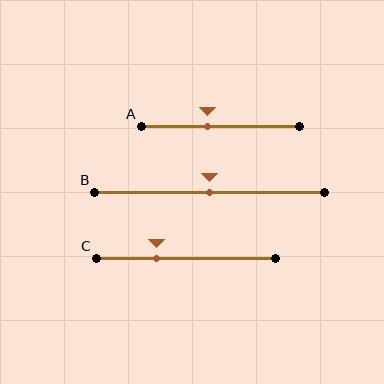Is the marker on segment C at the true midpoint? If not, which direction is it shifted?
No, the marker on segment C is shifted to the left by about 16% of the segment length.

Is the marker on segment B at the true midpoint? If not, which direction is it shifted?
Yes, the marker on segment B is at the true midpoint.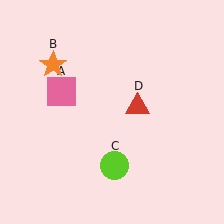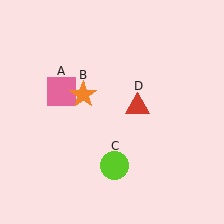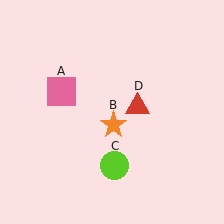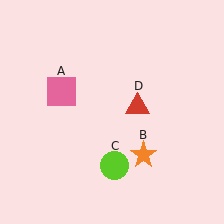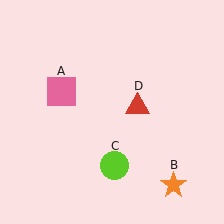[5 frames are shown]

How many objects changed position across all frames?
1 object changed position: orange star (object B).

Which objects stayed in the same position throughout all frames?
Pink square (object A) and lime circle (object C) and red triangle (object D) remained stationary.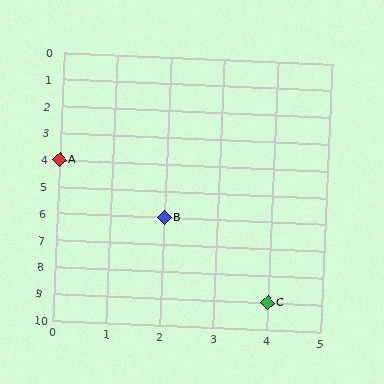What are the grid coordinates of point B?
Point B is at grid coordinates (2, 6).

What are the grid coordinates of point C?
Point C is at grid coordinates (4, 9).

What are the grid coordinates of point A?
Point A is at grid coordinates (0, 4).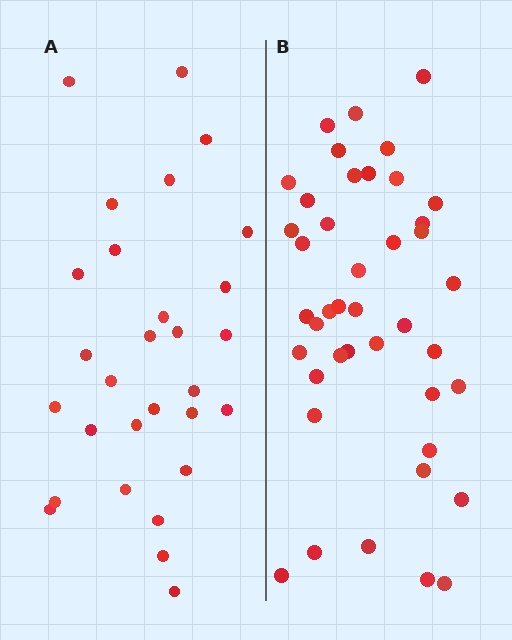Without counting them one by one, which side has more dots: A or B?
Region B (the right region) has more dots.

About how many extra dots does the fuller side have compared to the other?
Region B has approximately 15 more dots than region A.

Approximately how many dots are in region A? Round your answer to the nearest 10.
About 30 dots. (The exact count is 29, which rounds to 30.)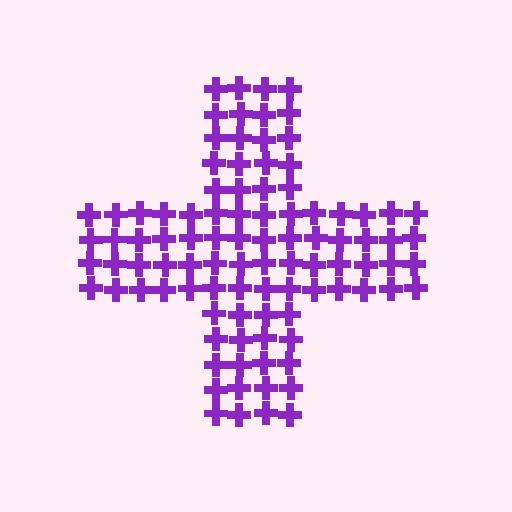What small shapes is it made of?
It is made of small crosses.